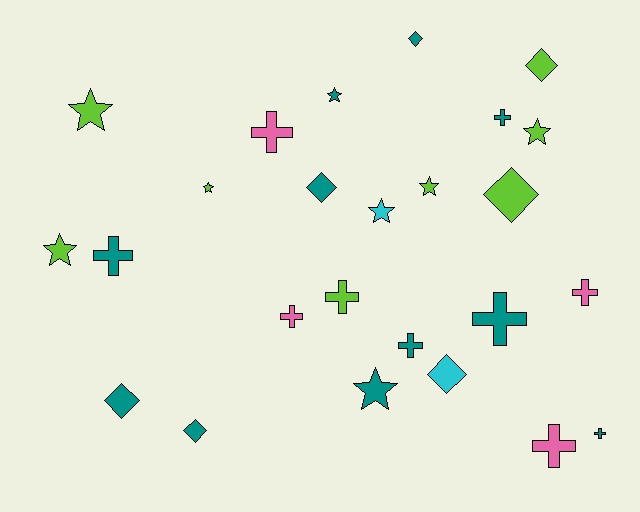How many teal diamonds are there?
There are 4 teal diamonds.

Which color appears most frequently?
Teal, with 11 objects.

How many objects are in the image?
There are 25 objects.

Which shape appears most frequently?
Cross, with 10 objects.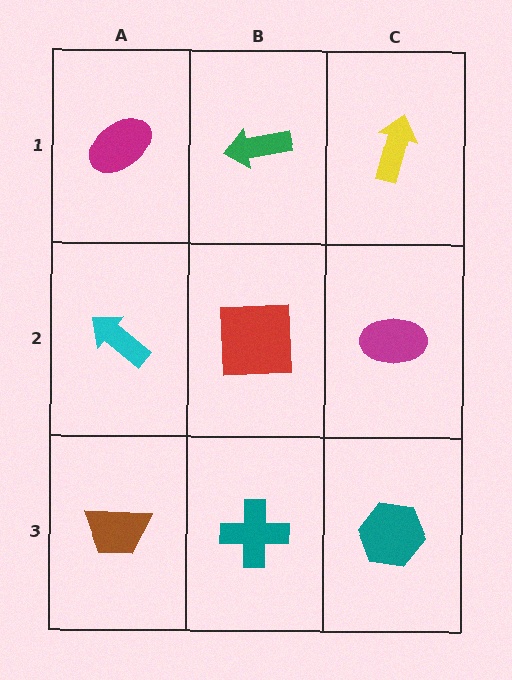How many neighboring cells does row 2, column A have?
3.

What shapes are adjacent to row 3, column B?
A red square (row 2, column B), a brown trapezoid (row 3, column A), a teal hexagon (row 3, column C).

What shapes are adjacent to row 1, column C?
A magenta ellipse (row 2, column C), a green arrow (row 1, column B).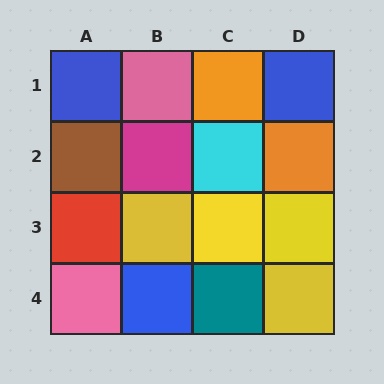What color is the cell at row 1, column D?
Blue.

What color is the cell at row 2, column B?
Magenta.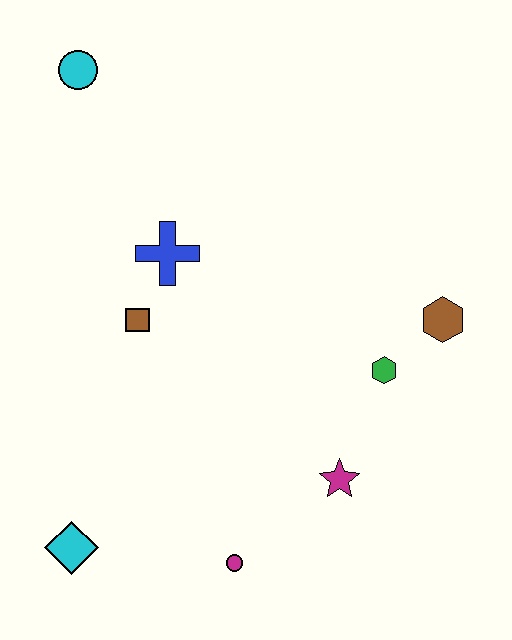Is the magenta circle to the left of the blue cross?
No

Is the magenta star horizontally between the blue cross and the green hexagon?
Yes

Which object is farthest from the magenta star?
The cyan circle is farthest from the magenta star.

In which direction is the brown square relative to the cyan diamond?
The brown square is above the cyan diamond.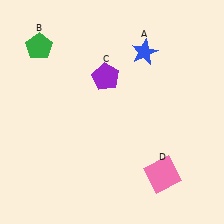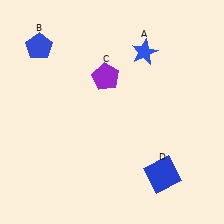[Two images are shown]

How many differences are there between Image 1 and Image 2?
There are 2 differences between the two images.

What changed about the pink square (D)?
In Image 1, D is pink. In Image 2, it changed to blue.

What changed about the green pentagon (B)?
In Image 1, B is green. In Image 2, it changed to blue.